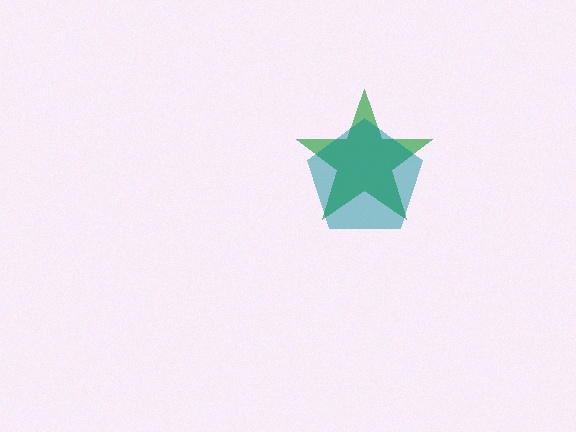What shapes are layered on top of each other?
The layered shapes are: a green star, a teal pentagon.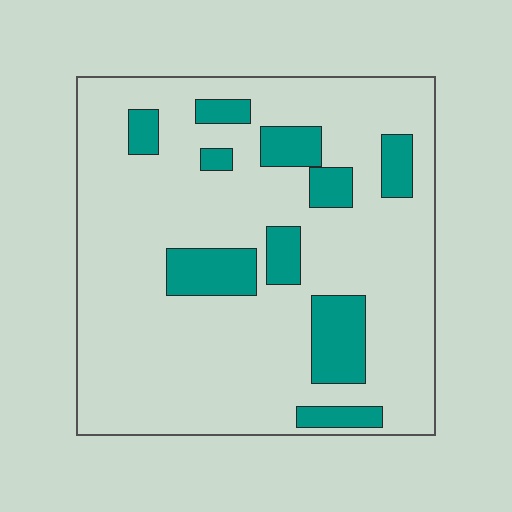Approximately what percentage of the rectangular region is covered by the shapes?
Approximately 20%.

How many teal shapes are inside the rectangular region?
10.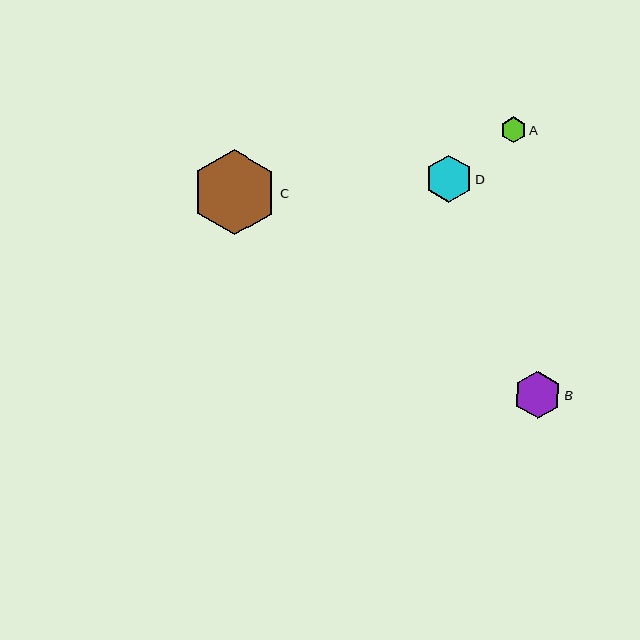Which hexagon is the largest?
Hexagon C is the largest with a size of approximately 85 pixels.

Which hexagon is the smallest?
Hexagon A is the smallest with a size of approximately 26 pixels.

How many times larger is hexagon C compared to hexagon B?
Hexagon C is approximately 1.8 times the size of hexagon B.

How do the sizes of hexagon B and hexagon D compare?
Hexagon B and hexagon D are approximately the same size.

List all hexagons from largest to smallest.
From largest to smallest: C, B, D, A.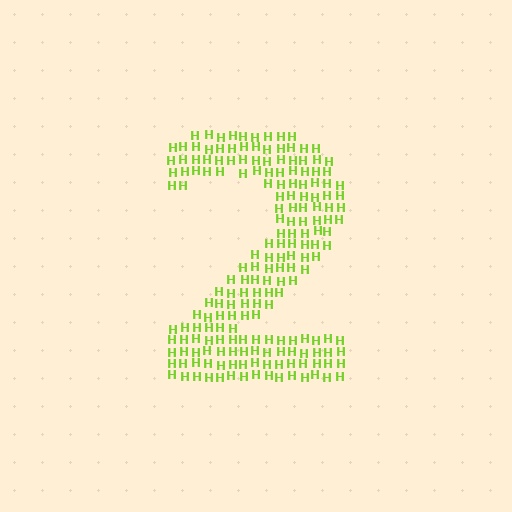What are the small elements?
The small elements are letter H's.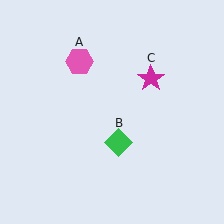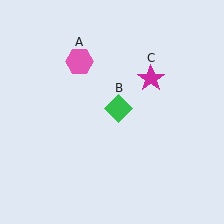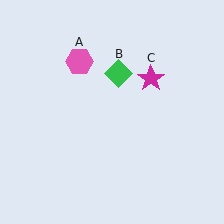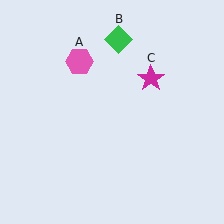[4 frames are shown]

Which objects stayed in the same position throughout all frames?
Pink hexagon (object A) and magenta star (object C) remained stationary.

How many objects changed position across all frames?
1 object changed position: green diamond (object B).